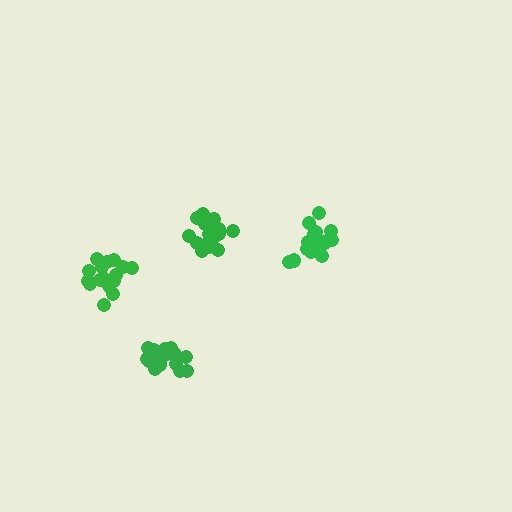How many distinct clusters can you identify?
There are 4 distinct clusters.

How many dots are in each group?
Group 1: 20 dots, Group 2: 17 dots, Group 3: 20 dots, Group 4: 18 dots (75 total).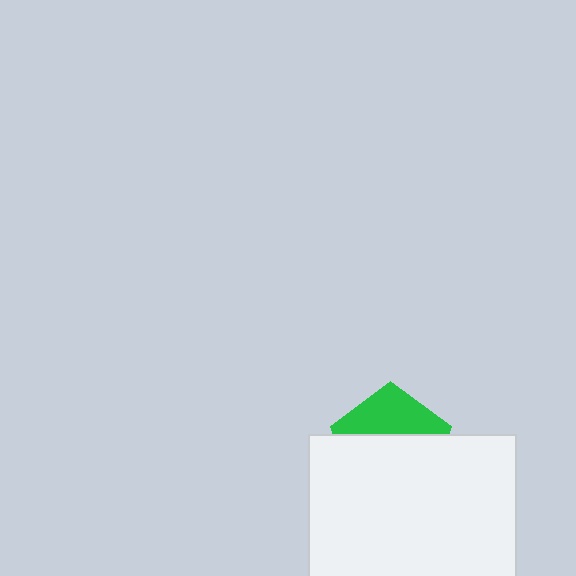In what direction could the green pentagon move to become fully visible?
The green pentagon could move up. That would shift it out from behind the white rectangle entirely.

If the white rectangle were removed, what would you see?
You would see the complete green pentagon.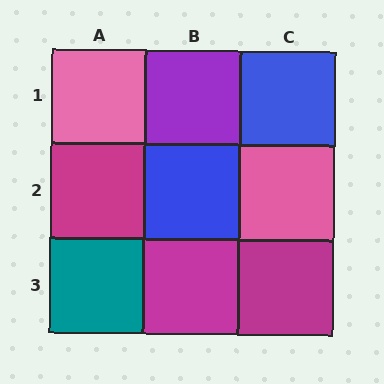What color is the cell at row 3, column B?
Magenta.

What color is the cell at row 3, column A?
Teal.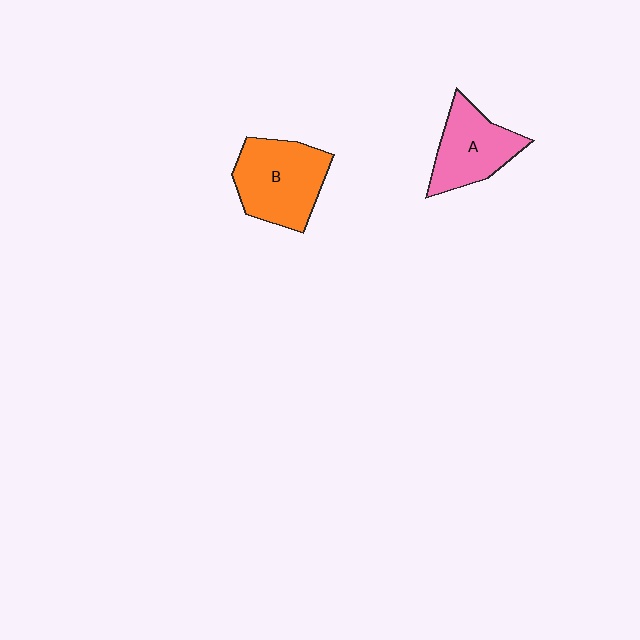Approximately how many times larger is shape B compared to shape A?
Approximately 1.3 times.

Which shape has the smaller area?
Shape A (pink).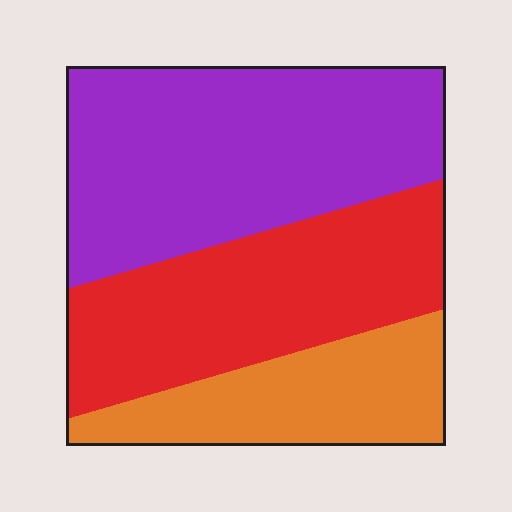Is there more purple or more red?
Purple.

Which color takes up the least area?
Orange, at roughly 20%.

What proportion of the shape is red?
Red takes up about one third (1/3) of the shape.